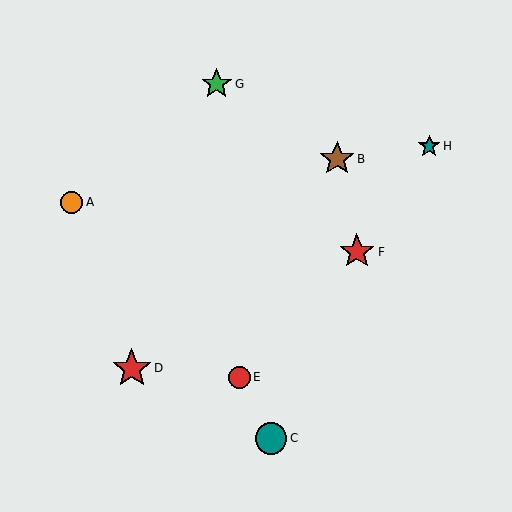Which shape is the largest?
The red star (labeled D) is the largest.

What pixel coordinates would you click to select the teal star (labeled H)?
Click at (429, 146) to select the teal star H.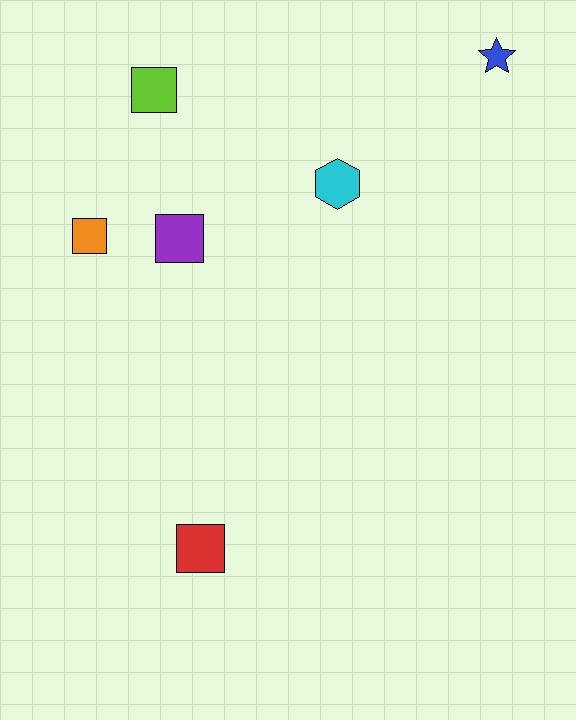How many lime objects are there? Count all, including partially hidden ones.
There is 1 lime object.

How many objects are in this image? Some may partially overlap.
There are 6 objects.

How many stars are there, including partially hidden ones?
There is 1 star.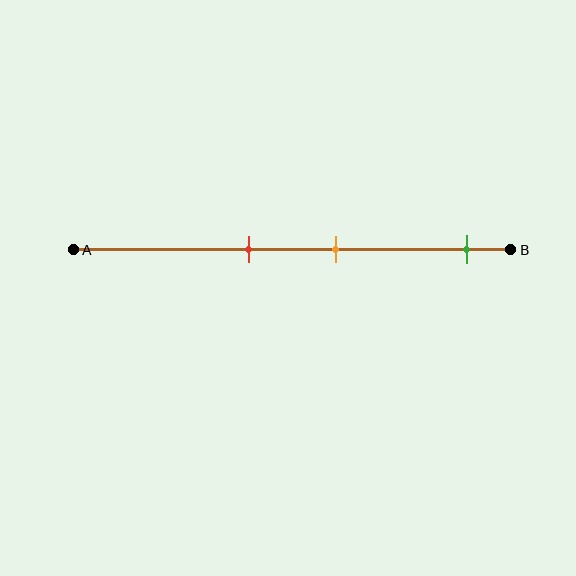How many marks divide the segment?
There are 3 marks dividing the segment.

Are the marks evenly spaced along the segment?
No, the marks are not evenly spaced.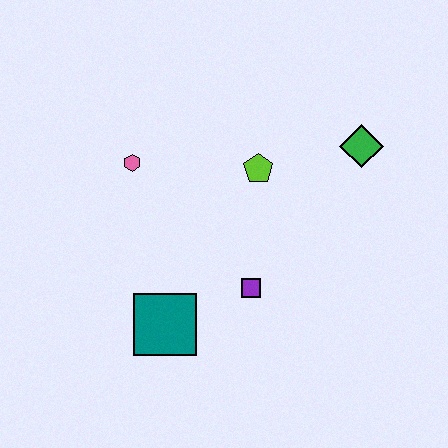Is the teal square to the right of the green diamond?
No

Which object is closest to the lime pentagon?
The green diamond is closest to the lime pentagon.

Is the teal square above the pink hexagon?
No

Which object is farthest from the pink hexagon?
The green diamond is farthest from the pink hexagon.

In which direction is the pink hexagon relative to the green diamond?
The pink hexagon is to the left of the green diamond.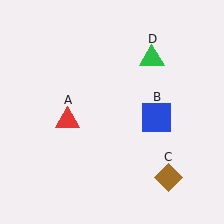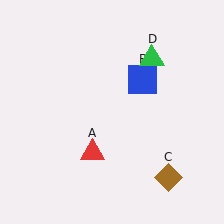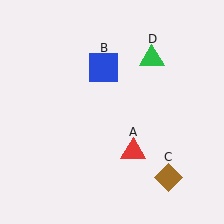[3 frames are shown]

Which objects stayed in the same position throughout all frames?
Brown diamond (object C) and green triangle (object D) remained stationary.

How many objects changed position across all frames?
2 objects changed position: red triangle (object A), blue square (object B).